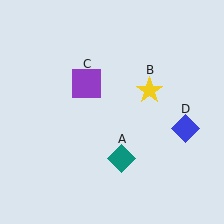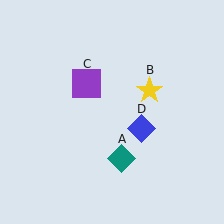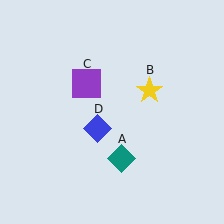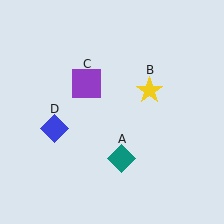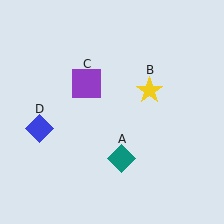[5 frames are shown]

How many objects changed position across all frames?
1 object changed position: blue diamond (object D).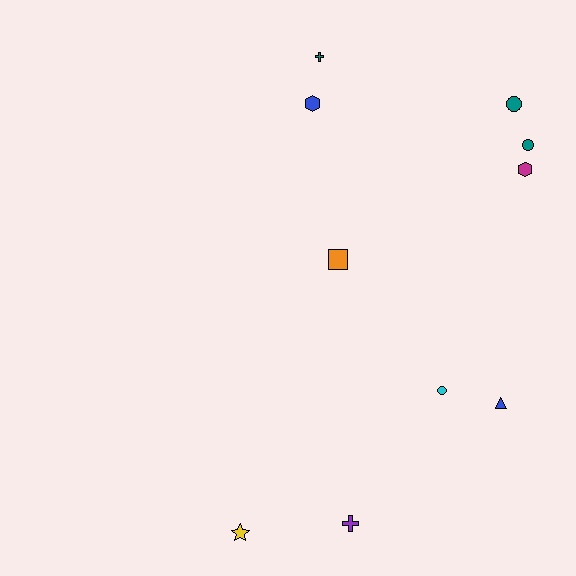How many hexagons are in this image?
There are 2 hexagons.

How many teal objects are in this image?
There are 3 teal objects.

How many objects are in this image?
There are 10 objects.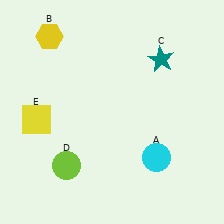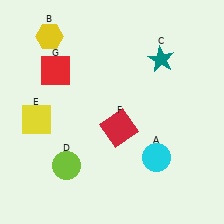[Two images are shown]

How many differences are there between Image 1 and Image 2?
There are 2 differences between the two images.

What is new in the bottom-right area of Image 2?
A red square (F) was added in the bottom-right area of Image 2.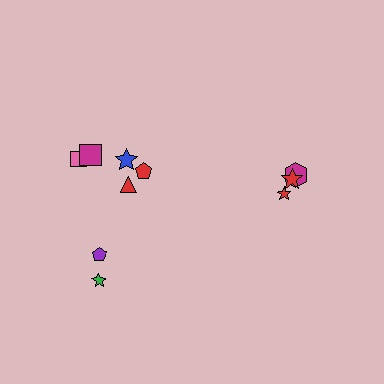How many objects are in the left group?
There are 7 objects.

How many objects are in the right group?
There are 3 objects.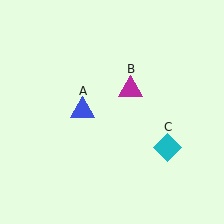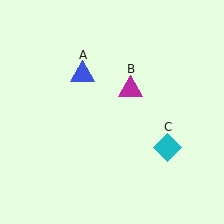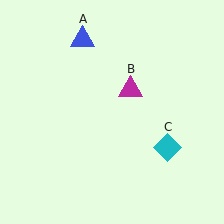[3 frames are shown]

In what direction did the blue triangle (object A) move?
The blue triangle (object A) moved up.